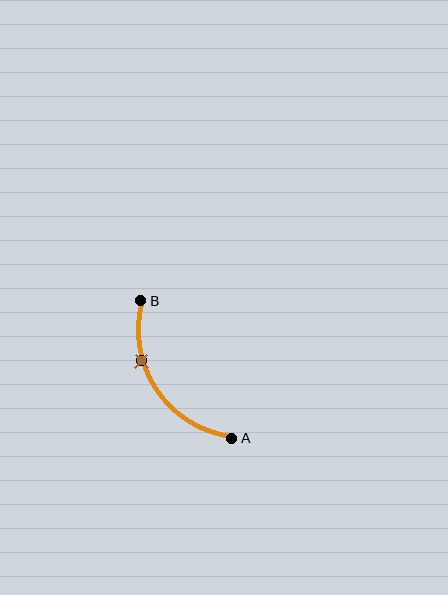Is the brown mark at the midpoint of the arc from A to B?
No. The brown mark lies on the arc but is closer to endpoint B. The arc midpoint would be at the point on the curve equidistant along the arc from both A and B.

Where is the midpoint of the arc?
The arc midpoint is the point on the curve farthest from the straight line joining A and B. It sits to the left of that line.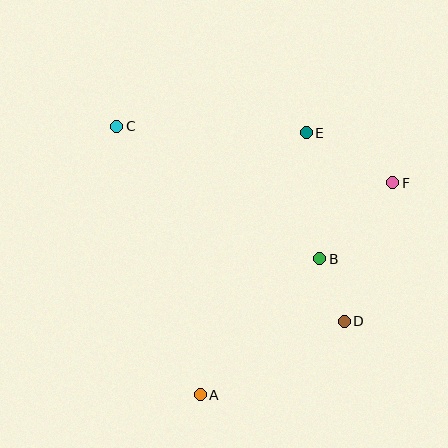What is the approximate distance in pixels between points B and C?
The distance between B and C is approximately 242 pixels.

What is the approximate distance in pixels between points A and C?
The distance between A and C is approximately 281 pixels.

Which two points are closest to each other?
Points B and D are closest to each other.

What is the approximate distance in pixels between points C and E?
The distance between C and E is approximately 190 pixels.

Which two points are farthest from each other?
Points C and D are farthest from each other.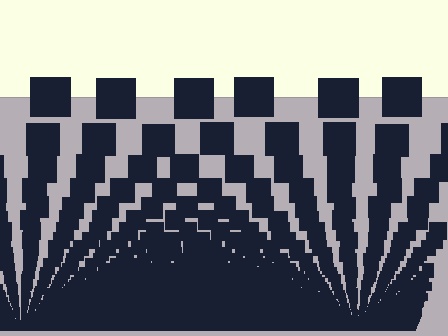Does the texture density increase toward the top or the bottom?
Density increases toward the bottom.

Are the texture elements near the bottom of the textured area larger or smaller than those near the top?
Smaller. The gradient is inverted — elements near the bottom are smaller and denser.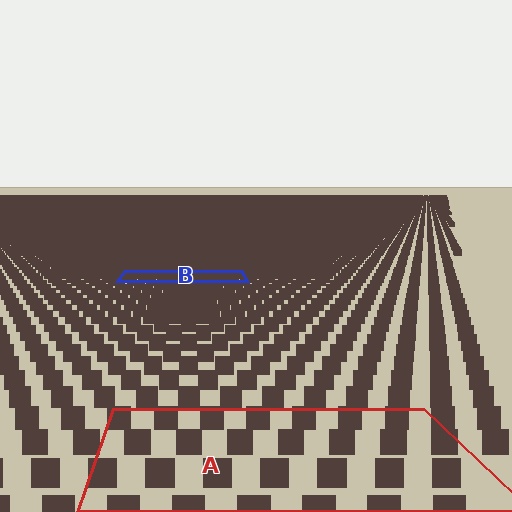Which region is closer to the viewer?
Region A is closer. The texture elements there are larger and more spread out.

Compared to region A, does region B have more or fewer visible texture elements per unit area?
Region B has more texture elements per unit area — they are packed more densely because it is farther away.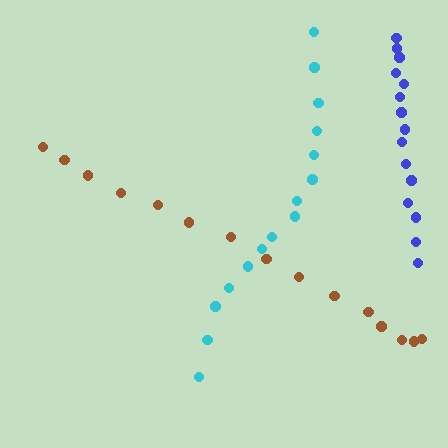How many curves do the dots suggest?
There are 3 distinct paths.